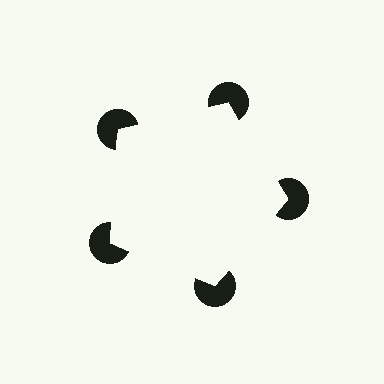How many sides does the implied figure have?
5 sides.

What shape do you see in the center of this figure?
An illusory pentagon — its edges are inferred from the aligned wedge cuts in the pac-man discs, not physically drawn.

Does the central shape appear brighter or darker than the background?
It typically appears slightly brighter than the background, even though no actual brightness change is drawn.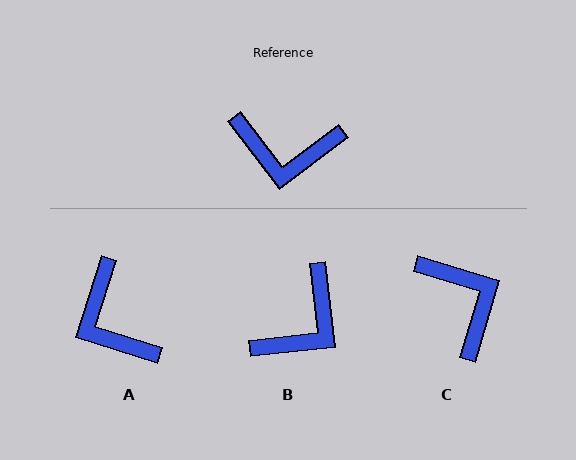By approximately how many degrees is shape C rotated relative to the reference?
Approximately 126 degrees counter-clockwise.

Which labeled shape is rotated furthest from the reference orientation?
C, about 126 degrees away.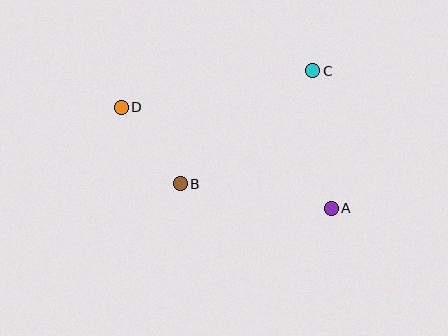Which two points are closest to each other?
Points B and D are closest to each other.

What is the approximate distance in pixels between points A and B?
The distance between A and B is approximately 153 pixels.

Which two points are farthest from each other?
Points A and D are farthest from each other.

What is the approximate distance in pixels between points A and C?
The distance between A and C is approximately 139 pixels.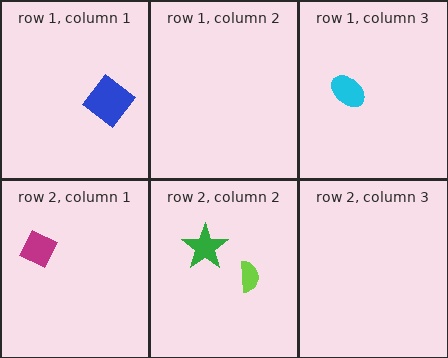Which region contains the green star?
The row 2, column 2 region.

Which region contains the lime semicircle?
The row 2, column 2 region.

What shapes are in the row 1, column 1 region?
The blue diamond.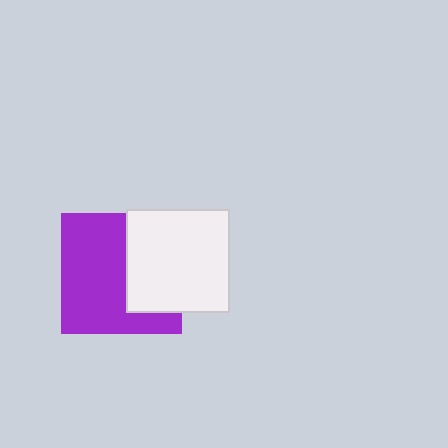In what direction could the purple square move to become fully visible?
The purple square could move left. That would shift it out from behind the white square entirely.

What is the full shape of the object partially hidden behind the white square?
The partially hidden object is a purple square.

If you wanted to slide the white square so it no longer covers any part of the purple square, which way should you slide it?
Slide it right — that is the most direct way to separate the two shapes.